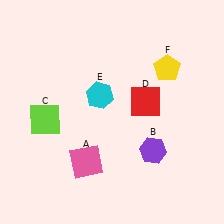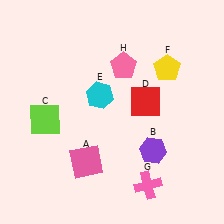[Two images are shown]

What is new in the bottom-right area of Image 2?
A pink cross (G) was added in the bottom-right area of Image 2.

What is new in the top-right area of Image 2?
A pink pentagon (H) was added in the top-right area of Image 2.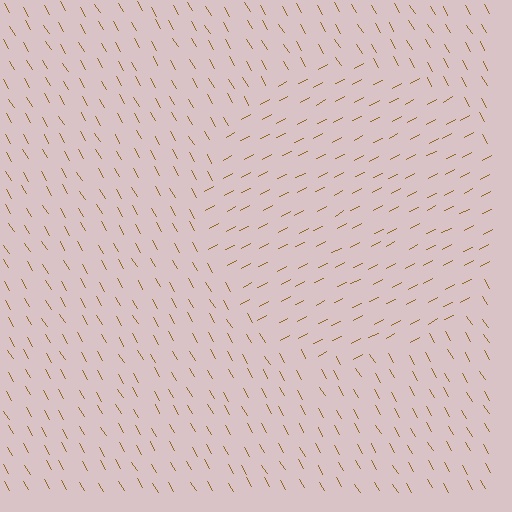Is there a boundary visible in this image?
Yes, there is a texture boundary formed by a change in line orientation.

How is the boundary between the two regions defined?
The boundary is defined purely by a change in line orientation (approximately 87 degrees difference). All lines are the same color and thickness.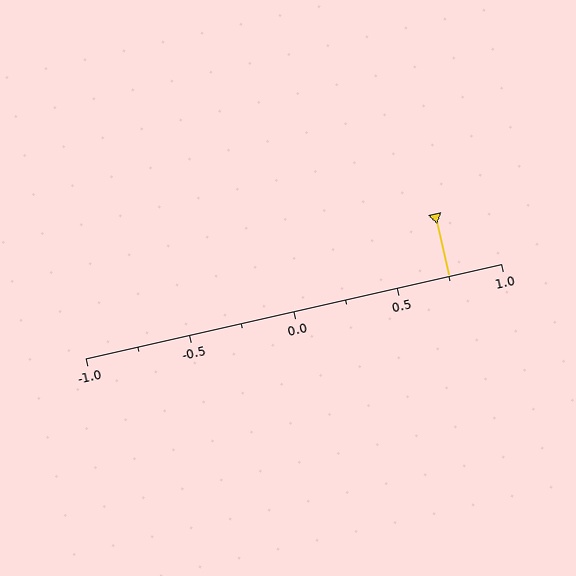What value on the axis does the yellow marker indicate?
The marker indicates approximately 0.75.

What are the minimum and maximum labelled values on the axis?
The axis runs from -1.0 to 1.0.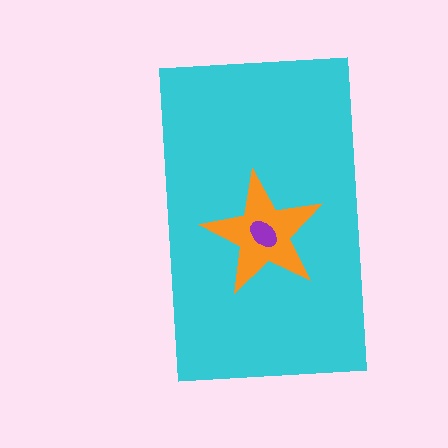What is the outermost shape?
The cyan rectangle.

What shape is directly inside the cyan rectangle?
The orange star.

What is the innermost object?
The purple ellipse.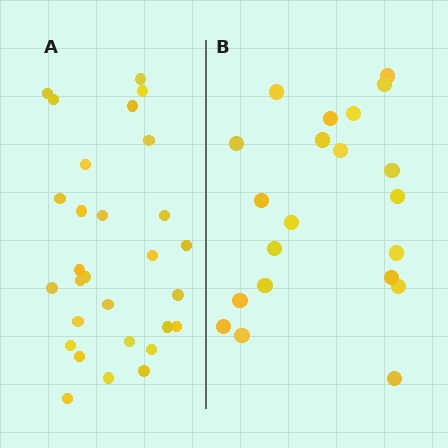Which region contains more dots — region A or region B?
Region A (the left region) has more dots.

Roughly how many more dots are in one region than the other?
Region A has roughly 8 or so more dots than region B.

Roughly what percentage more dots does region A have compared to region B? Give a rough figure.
About 40% more.